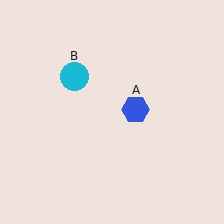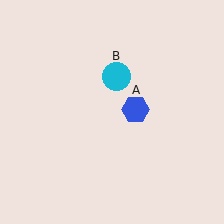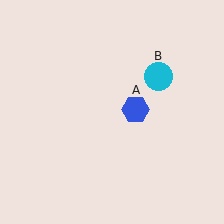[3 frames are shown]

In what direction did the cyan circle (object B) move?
The cyan circle (object B) moved right.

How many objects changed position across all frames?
1 object changed position: cyan circle (object B).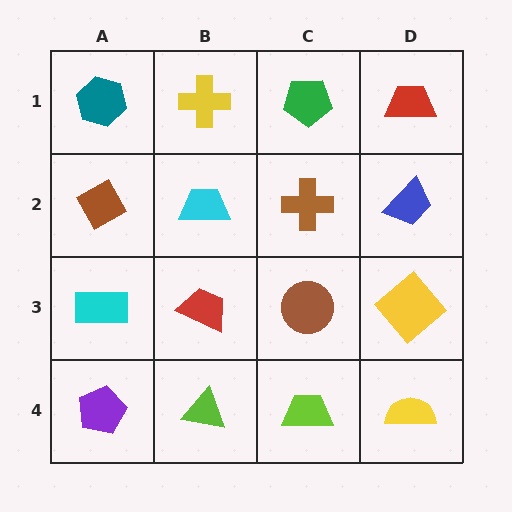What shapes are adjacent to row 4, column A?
A cyan rectangle (row 3, column A), a lime triangle (row 4, column B).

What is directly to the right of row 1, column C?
A red trapezoid.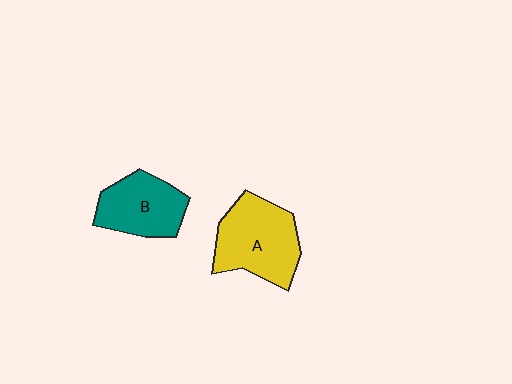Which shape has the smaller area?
Shape B (teal).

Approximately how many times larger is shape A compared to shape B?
Approximately 1.3 times.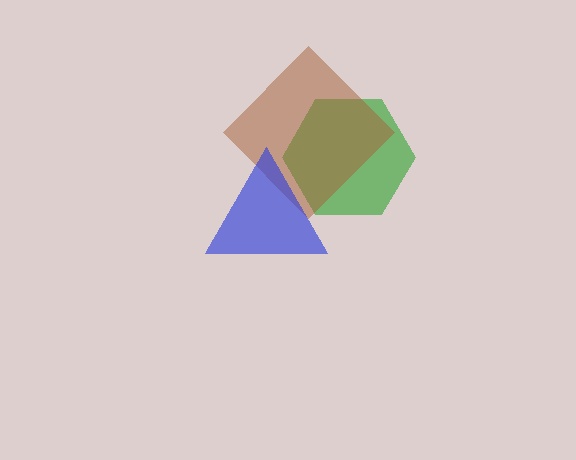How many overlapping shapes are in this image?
There are 3 overlapping shapes in the image.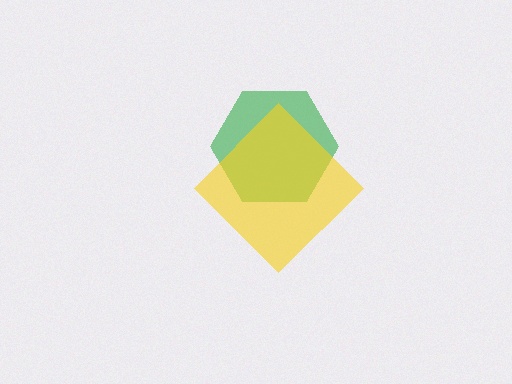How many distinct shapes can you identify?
There are 2 distinct shapes: a green hexagon, a yellow diamond.